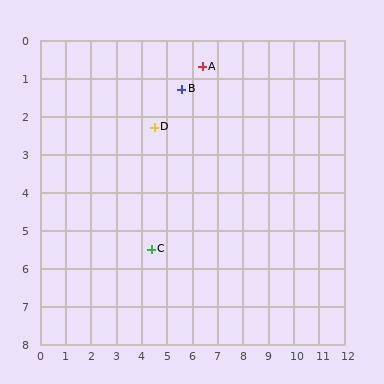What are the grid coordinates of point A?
Point A is at approximately (6.4, 0.7).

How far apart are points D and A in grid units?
Points D and A are about 2.5 grid units apart.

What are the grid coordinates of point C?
Point C is at approximately (4.4, 5.5).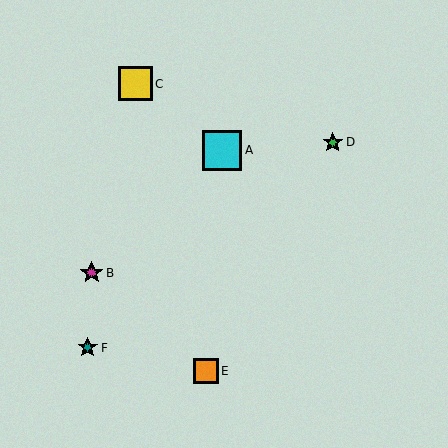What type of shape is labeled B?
Shape B is a magenta star.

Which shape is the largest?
The cyan square (labeled A) is the largest.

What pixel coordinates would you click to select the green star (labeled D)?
Click at (333, 142) to select the green star D.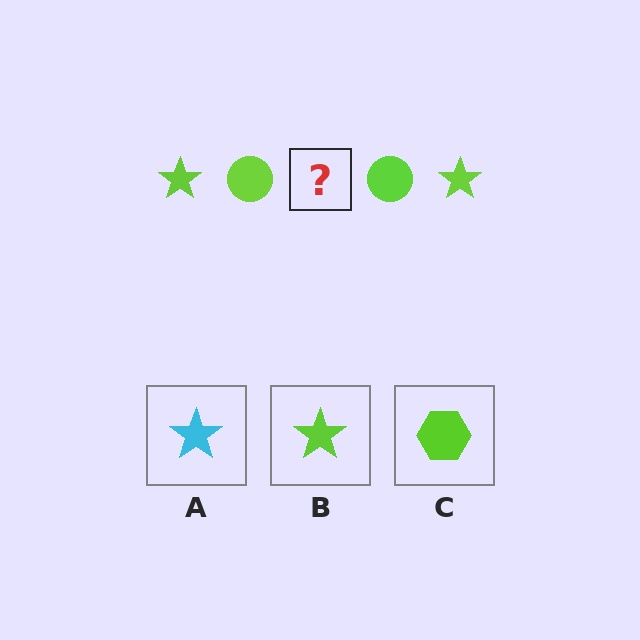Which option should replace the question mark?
Option B.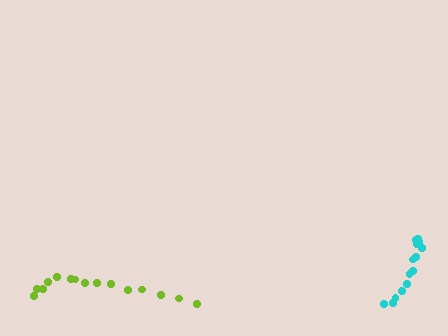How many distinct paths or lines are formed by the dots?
There are 2 distinct paths.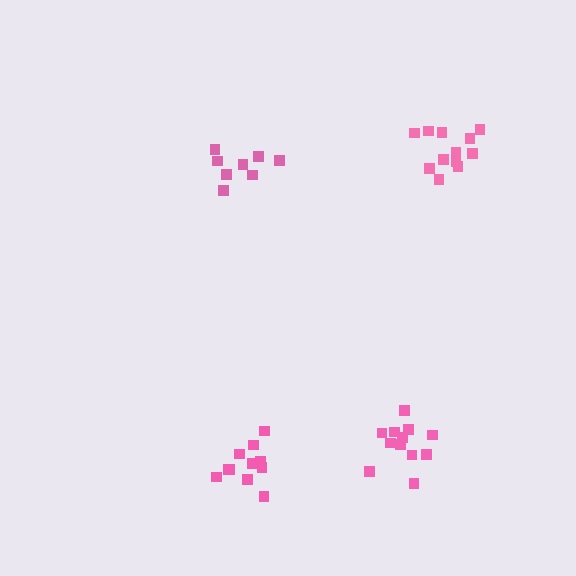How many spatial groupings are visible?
There are 4 spatial groupings.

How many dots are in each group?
Group 1: 11 dots, Group 2: 8 dots, Group 3: 12 dots, Group 4: 12 dots (43 total).